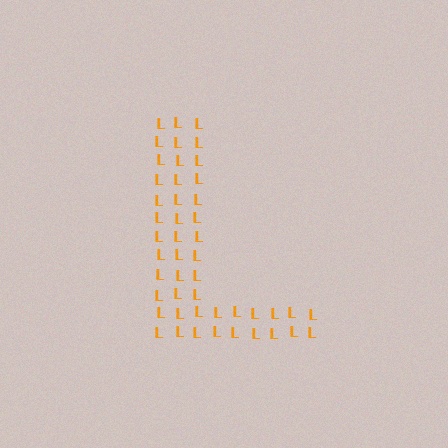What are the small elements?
The small elements are letter L's.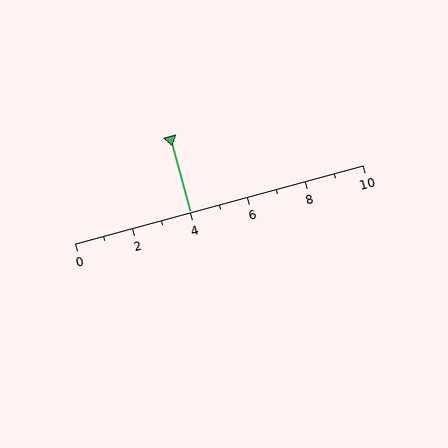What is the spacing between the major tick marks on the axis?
The major ticks are spaced 2 apart.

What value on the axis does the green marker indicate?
The marker indicates approximately 4.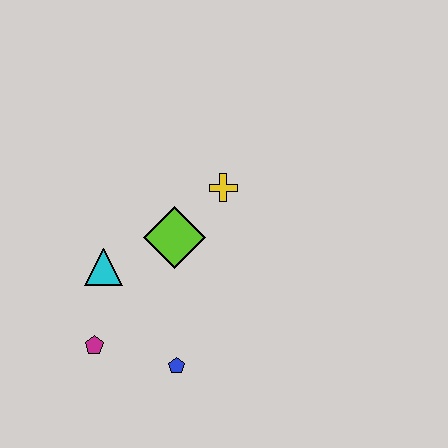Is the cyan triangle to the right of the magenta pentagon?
Yes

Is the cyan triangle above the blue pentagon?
Yes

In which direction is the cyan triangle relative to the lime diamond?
The cyan triangle is to the left of the lime diamond.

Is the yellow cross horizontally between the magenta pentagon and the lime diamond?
No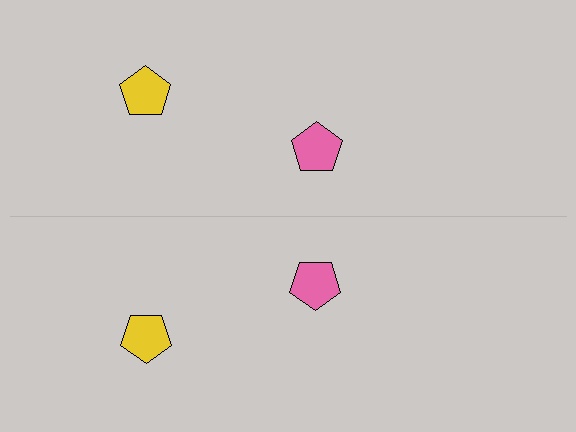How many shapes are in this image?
There are 4 shapes in this image.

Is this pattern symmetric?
Yes, this pattern has bilateral (reflection) symmetry.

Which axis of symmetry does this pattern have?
The pattern has a horizontal axis of symmetry running through the center of the image.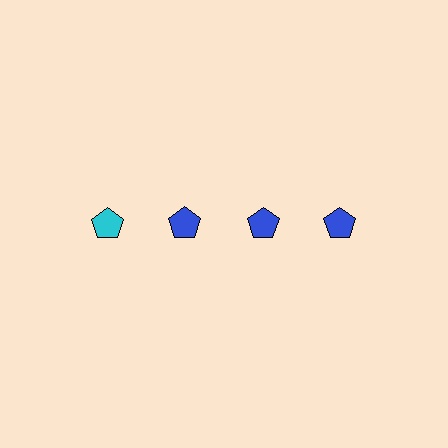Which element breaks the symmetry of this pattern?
The cyan pentagon in the top row, leftmost column breaks the symmetry. All other shapes are blue pentagons.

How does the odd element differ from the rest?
It has a different color: cyan instead of blue.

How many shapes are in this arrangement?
There are 4 shapes arranged in a grid pattern.